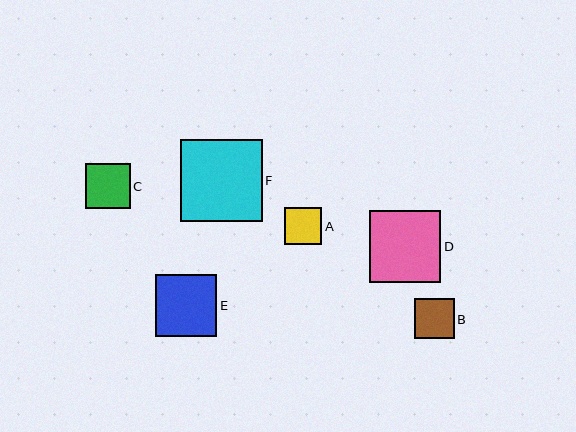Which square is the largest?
Square F is the largest with a size of approximately 82 pixels.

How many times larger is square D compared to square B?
Square D is approximately 1.8 times the size of square B.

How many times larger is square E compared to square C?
Square E is approximately 1.4 times the size of square C.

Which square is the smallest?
Square A is the smallest with a size of approximately 37 pixels.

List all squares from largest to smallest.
From largest to smallest: F, D, E, C, B, A.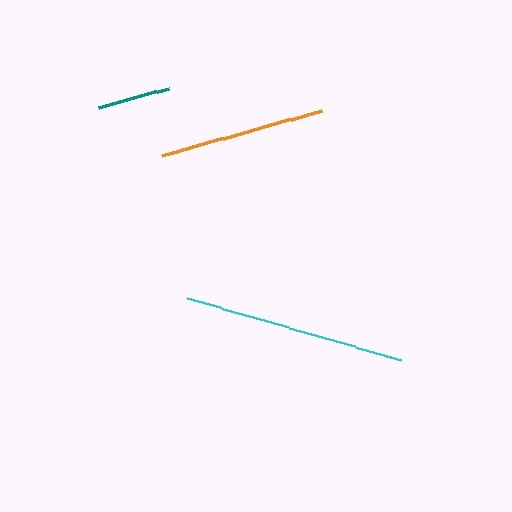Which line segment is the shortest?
The teal line is the shortest at approximately 73 pixels.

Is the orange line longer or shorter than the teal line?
The orange line is longer than the teal line.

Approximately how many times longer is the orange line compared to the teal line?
The orange line is approximately 2.3 times the length of the teal line.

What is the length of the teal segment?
The teal segment is approximately 73 pixels long.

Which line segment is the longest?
The cyan line is the longest at approximately 223 pixels.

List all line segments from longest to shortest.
From longest to shortest: cyan, orange, teal.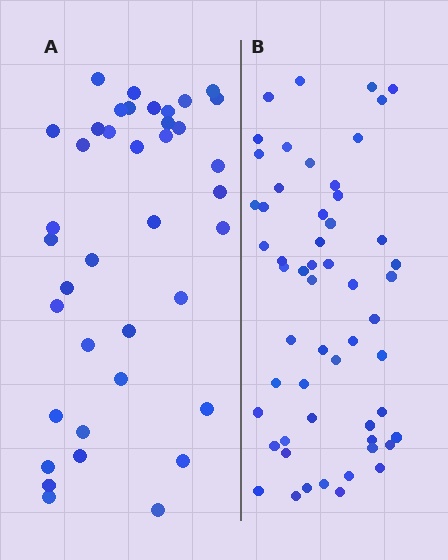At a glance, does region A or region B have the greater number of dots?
Region B (the right region) has more dots.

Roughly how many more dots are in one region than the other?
Region B has approximately 15 more dots than region A.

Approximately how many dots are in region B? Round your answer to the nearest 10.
About 60 dots. (The exact count is 55, which rounds to 60.)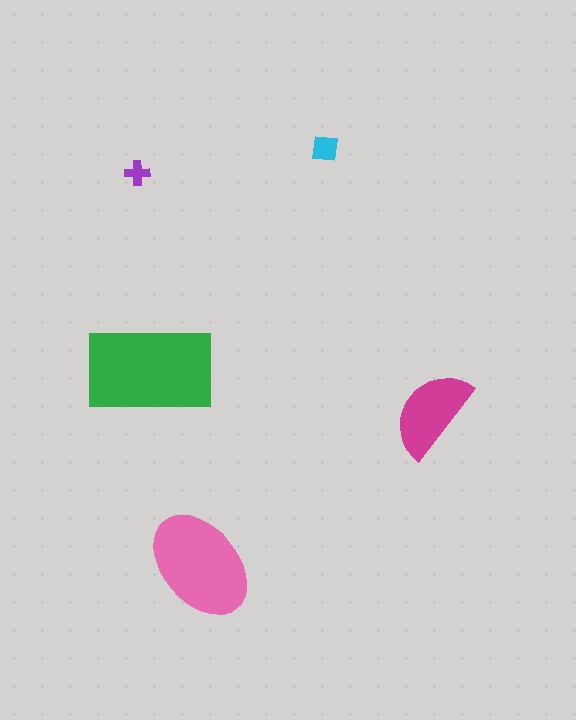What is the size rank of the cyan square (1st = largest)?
4th.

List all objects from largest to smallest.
The green rectangle, the pink ellipse, the magenta semicircle, the cyan square, the purple cross.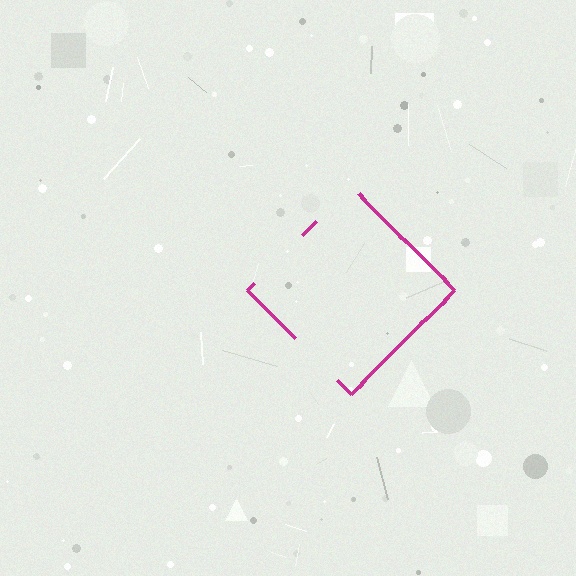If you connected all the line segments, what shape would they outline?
They would outline a diamond.